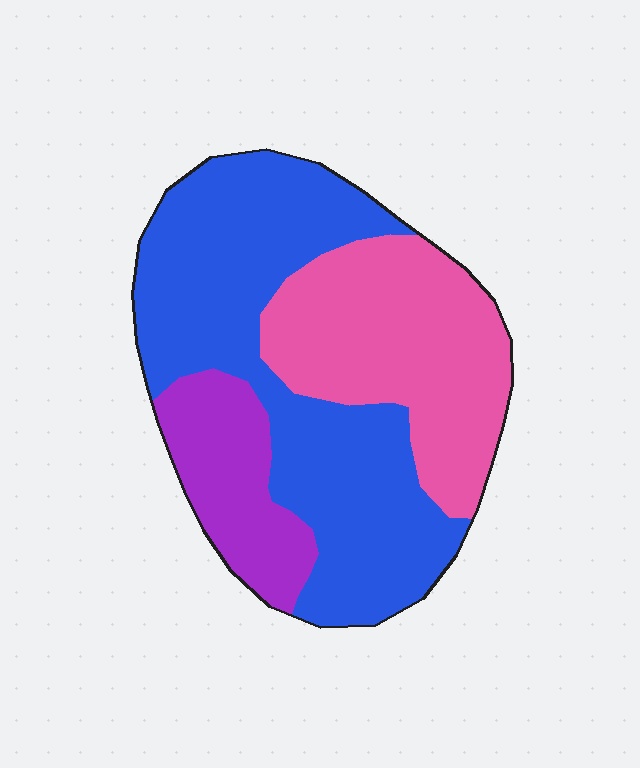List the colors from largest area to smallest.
From largest to smallest: blue, pink, purple.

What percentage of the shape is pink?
Pink covers 32% of the shape.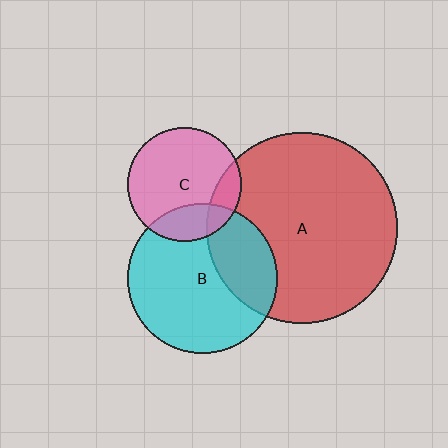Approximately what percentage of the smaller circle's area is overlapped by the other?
Approximately 30%.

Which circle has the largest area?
Circle A (red).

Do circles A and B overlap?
Yes.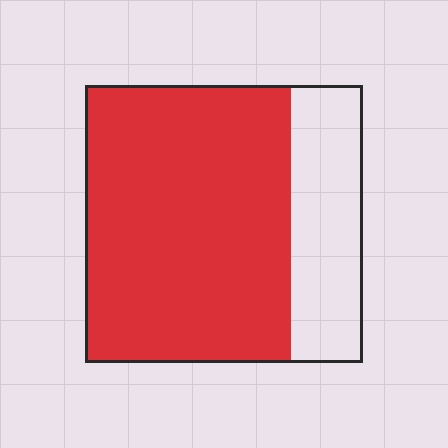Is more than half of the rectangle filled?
Yes.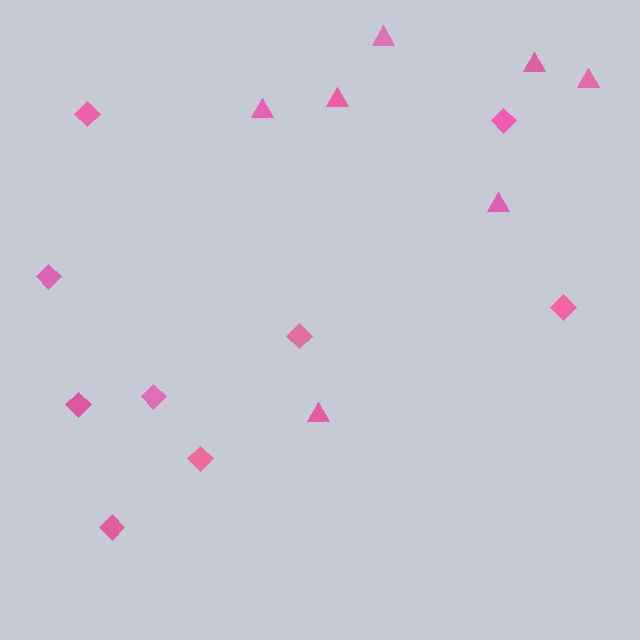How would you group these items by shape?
There are 2 groups: one group of triangles (7) and one group of diamonds (9).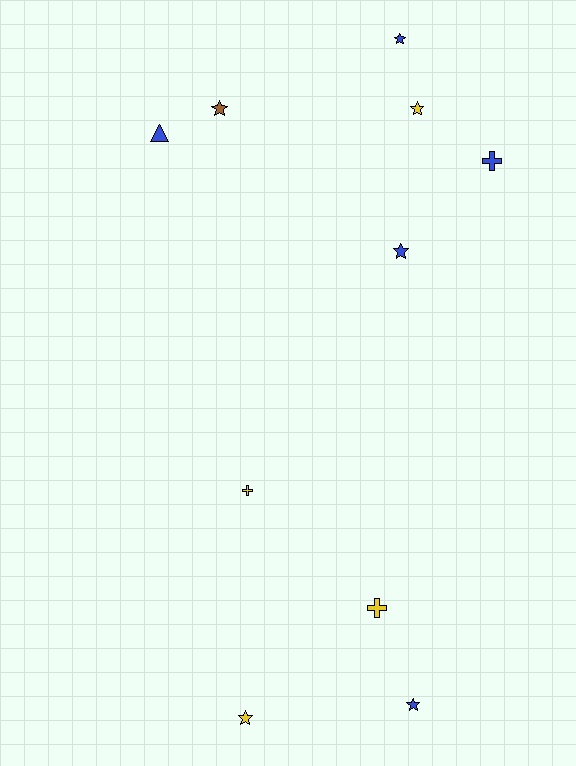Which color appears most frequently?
Blue, with 5 objects.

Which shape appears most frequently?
Star, with 6 objects.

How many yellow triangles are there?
There are no yellow triangles.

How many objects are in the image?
There are 10 objects.